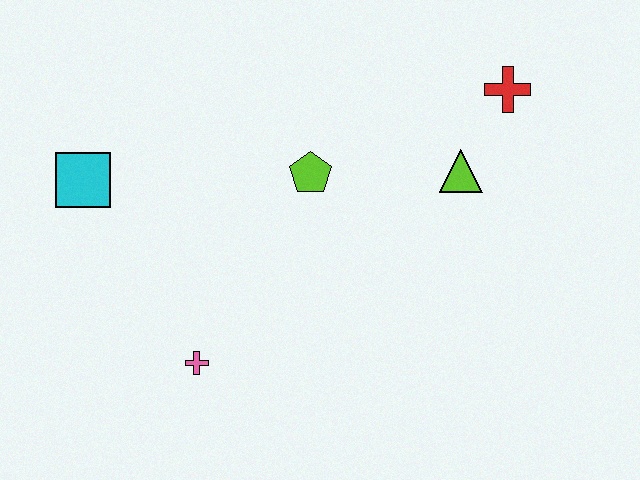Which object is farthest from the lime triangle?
The cyan square is farthest from the lime triangle.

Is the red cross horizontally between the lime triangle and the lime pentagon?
No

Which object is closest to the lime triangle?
The red cross is closest to the lime triangle.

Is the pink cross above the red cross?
No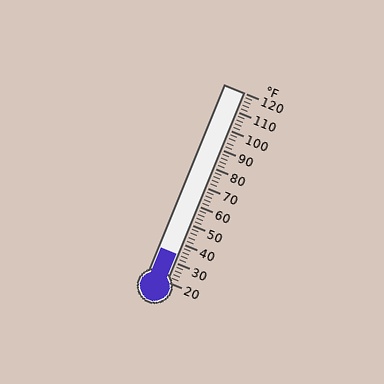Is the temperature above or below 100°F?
The temperature is below 100°F.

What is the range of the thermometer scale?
The thermometer scale ranges from 20°F to 120°F.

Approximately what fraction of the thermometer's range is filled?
The thermometer is filled to approximately 15% of its range.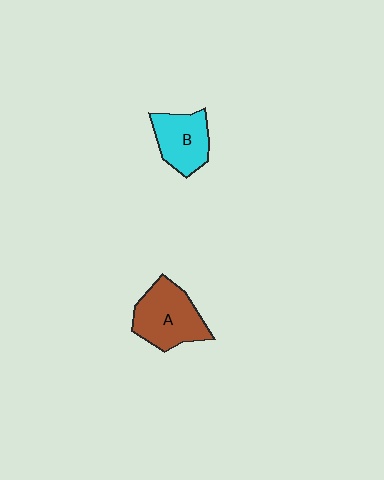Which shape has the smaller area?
Shape B (cyan).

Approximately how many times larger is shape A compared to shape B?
Approximately 1.3 times.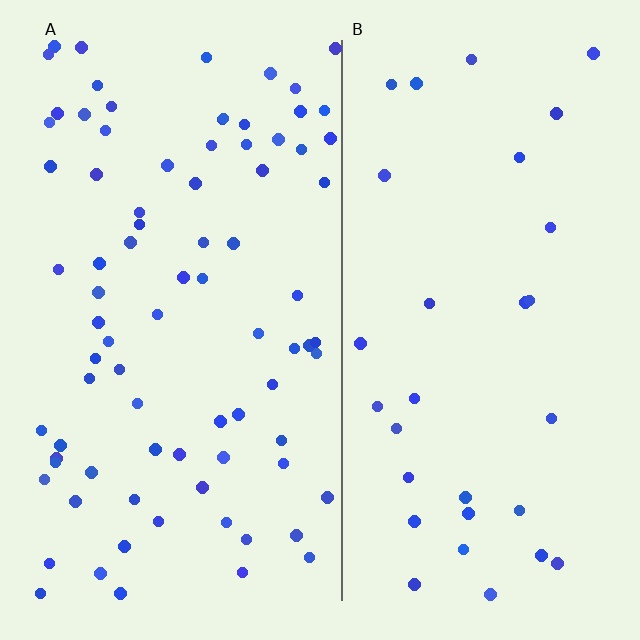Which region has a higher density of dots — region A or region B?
A (the left).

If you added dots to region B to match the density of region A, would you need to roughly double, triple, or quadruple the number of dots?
Approximately triple.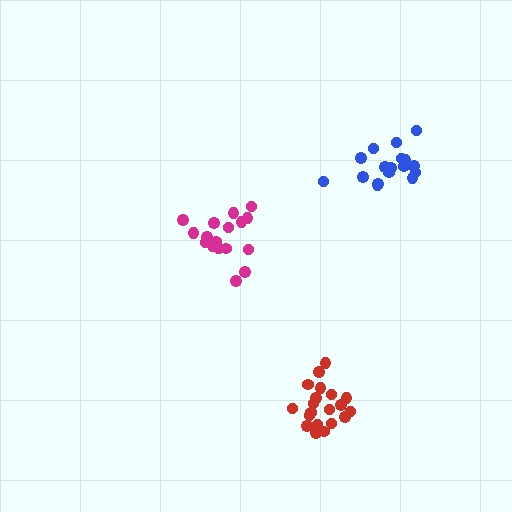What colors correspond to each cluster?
The clusters are colored: blue, magenta, red.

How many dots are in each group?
Group 1: 17 dots, Group 2: 17 dots, Group 3: 20 dots (54 total).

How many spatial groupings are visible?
There are 3 spatial groupings.